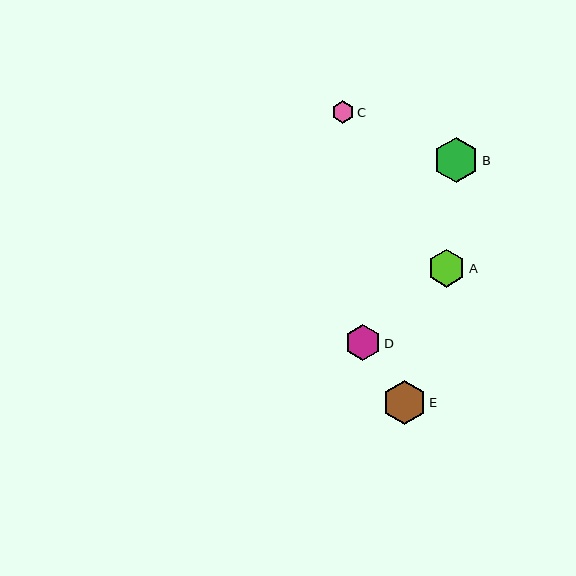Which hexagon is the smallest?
Hexagon C is the smallest with a size of approximately 23 pixels.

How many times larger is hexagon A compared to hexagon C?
Hexagon A is approximately 1.6 times the size of hexagon C.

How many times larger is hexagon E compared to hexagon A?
Hexagon E is approximately 1.2 times the size of hexagon A.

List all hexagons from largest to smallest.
From largest to smallest: B, E, A, D, C.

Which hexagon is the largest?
Hexagon B is the largest with a size of approximately 45 pixels.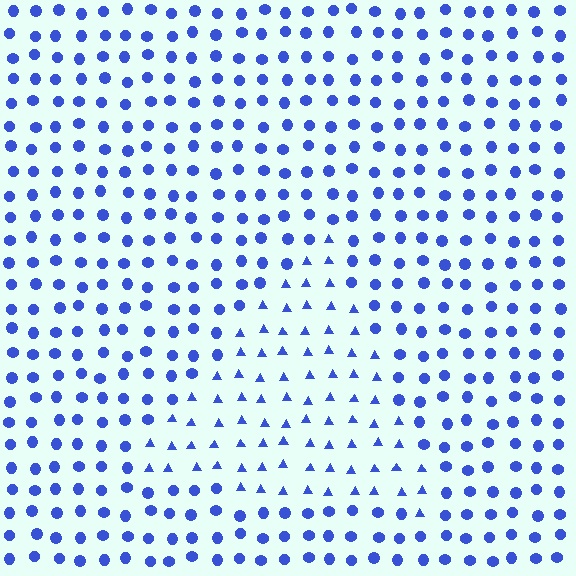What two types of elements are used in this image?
The image uses triangles inside the triangle region and circles outside it.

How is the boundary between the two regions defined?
The boundary is defined by a change in element shape: triangles inside vs. circles outside. All elements share the same color and spacing.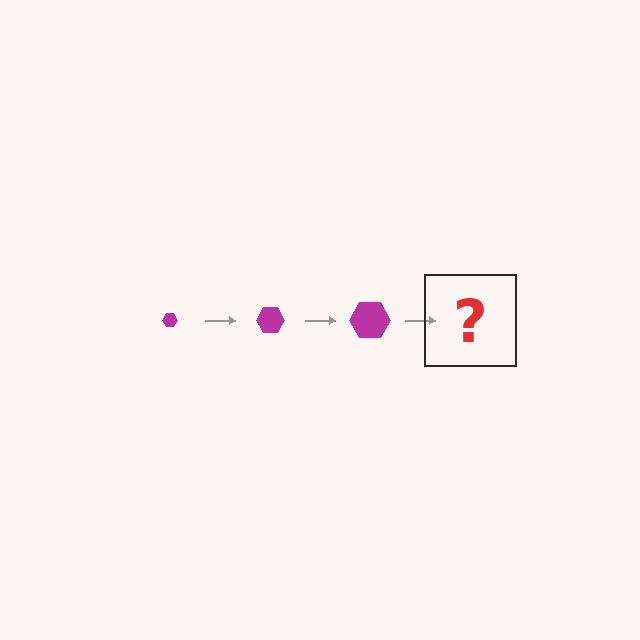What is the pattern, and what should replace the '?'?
The pattern is that the hexagon gets progressively larger each step. The '?' should be a magenta hexagon, larger than the previous one.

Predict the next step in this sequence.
The next step is a magenta hexagon, larger than the previous one.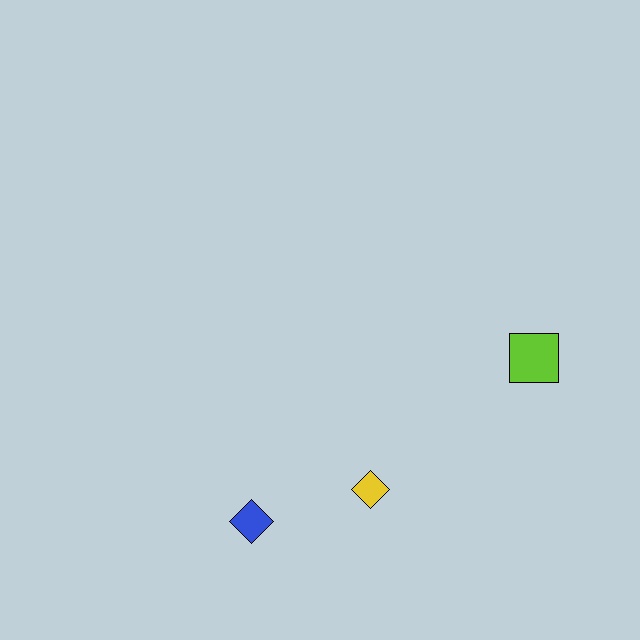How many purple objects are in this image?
There are no purple objects.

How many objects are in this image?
There are 3 objects.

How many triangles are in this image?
There are no triangles.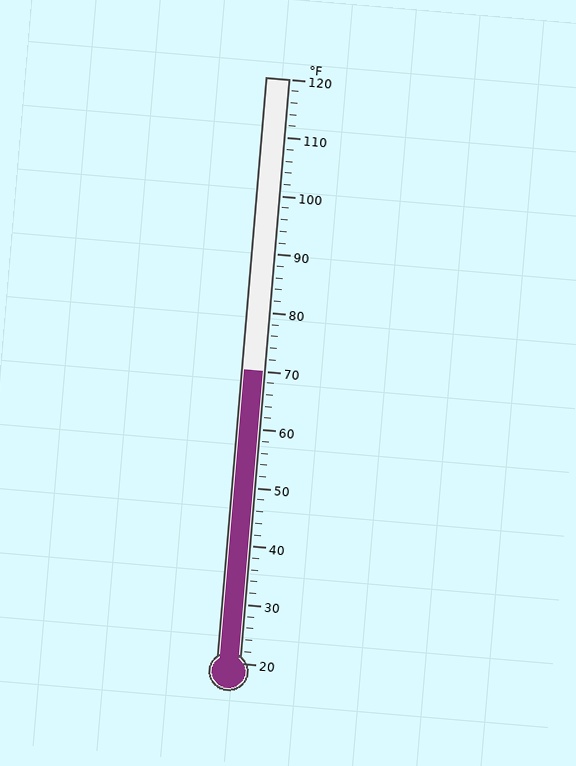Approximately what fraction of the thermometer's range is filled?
The thermometer is filled to approximately 50% of its range.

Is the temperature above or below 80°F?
The temperature is below 80°F.